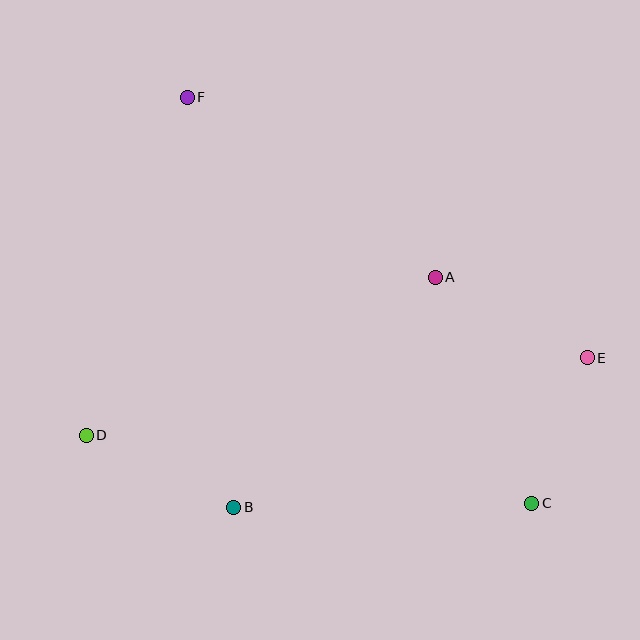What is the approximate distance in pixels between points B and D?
The distance between B and D is approximately 164 pixels.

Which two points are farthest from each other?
Points C and F are farthest from each other.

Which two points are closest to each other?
Points C and E are closest to each other.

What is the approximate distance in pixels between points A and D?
The distance between A and D is approximately 383 pixels.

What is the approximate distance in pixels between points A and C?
The distance between A and C is approximately 245 pixels.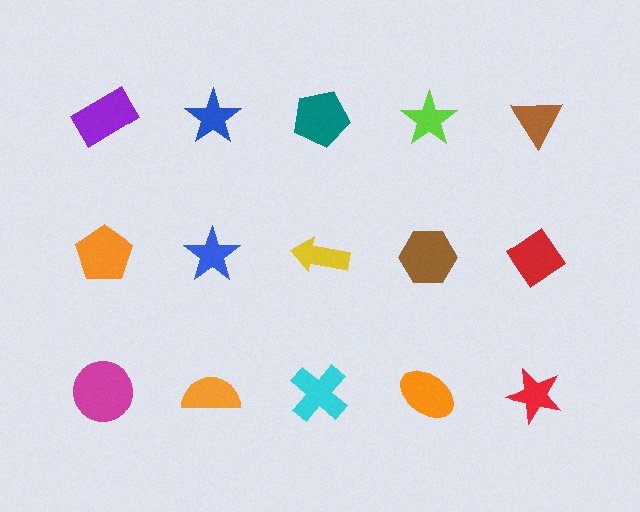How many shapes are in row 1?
5 shapes.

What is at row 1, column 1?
A purple rectangle.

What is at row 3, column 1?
A magenta circle.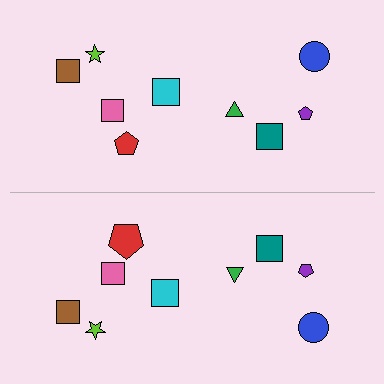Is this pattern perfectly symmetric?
No, the pattern is not perfectly symmetric. The red pentagon on the bottom side has a different size than its mirror counterpart.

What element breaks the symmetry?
The red pentagon on the bottom side has a different size than its mirror counterpart.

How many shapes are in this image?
There are 18 shapes in this image.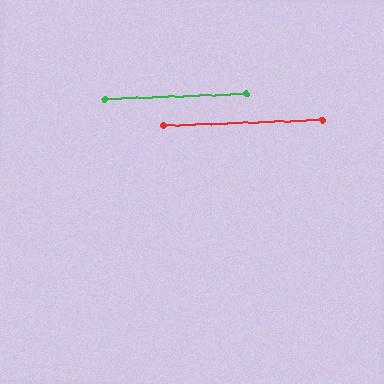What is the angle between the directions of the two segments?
Approximately 0 degrees.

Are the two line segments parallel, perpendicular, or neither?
Parallel — their directions differ by only 0.1°.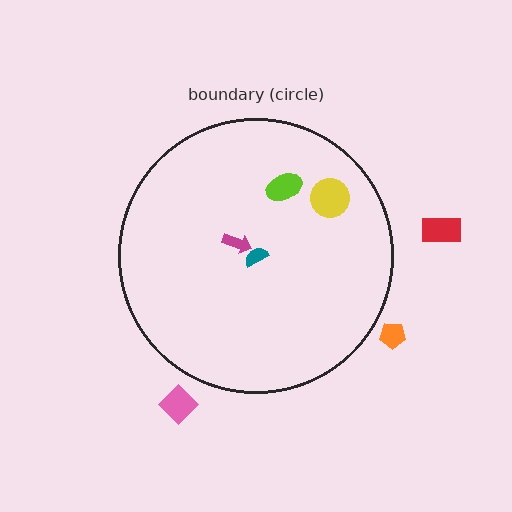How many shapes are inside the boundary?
4 inside, 3 outside.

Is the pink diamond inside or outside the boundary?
Outside.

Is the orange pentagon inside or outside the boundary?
Outside.